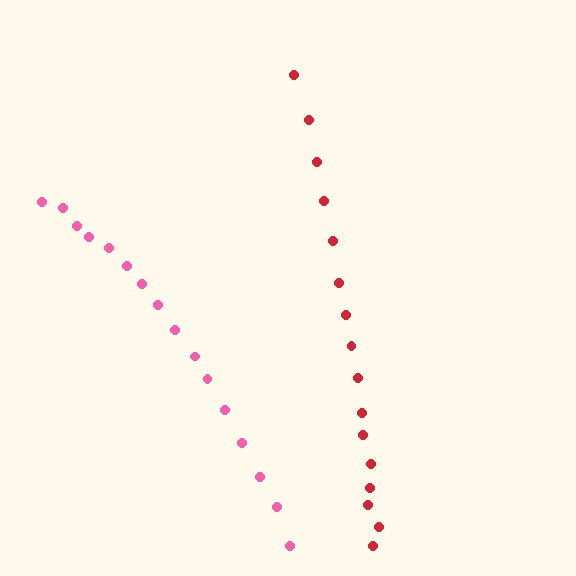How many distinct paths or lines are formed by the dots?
There are 2 distinct paths.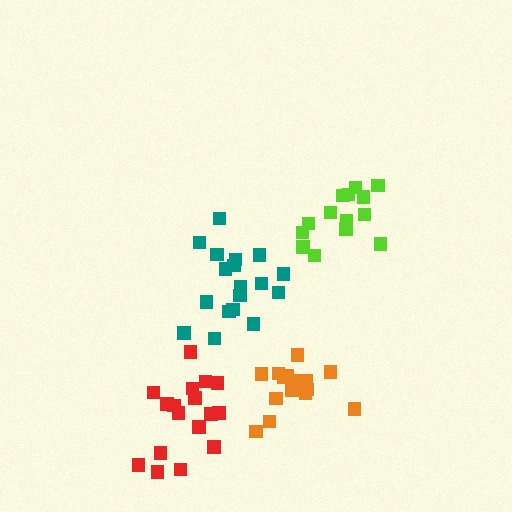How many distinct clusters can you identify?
There are 4 distinct clusters.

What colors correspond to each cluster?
The clusters are colored: teal, lime, orange, red.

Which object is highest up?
The lime cluster is topmost.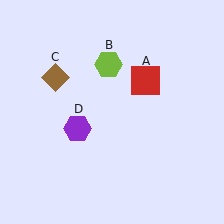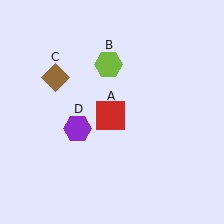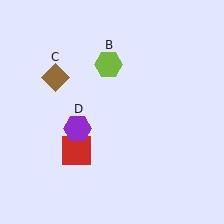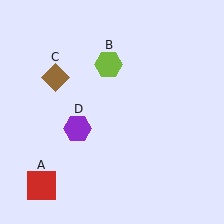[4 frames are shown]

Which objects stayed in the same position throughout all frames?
Lime hexagon (object B) and brown diamond (object C) and purple hexagon (object D) remained stationary.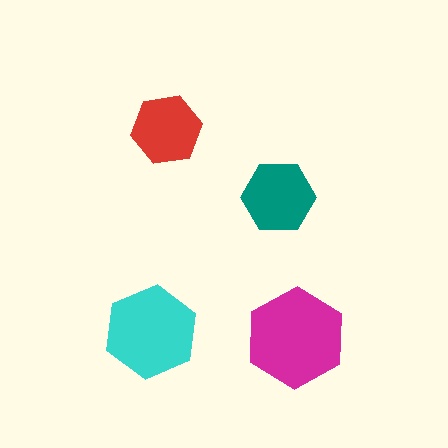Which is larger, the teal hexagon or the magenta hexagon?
The magenta one.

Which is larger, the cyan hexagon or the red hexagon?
The cyan one.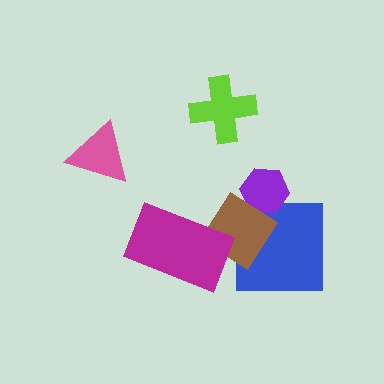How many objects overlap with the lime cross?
0 objects overlap with the lime cross.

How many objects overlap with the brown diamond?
3 objects overlap with the brown diamond.